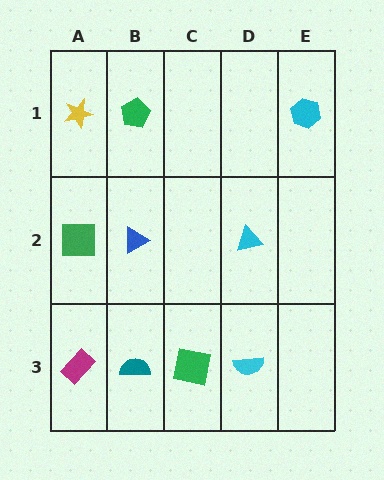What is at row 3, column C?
A green square.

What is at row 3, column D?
A cyan semicircle.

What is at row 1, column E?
A cyan hexagon.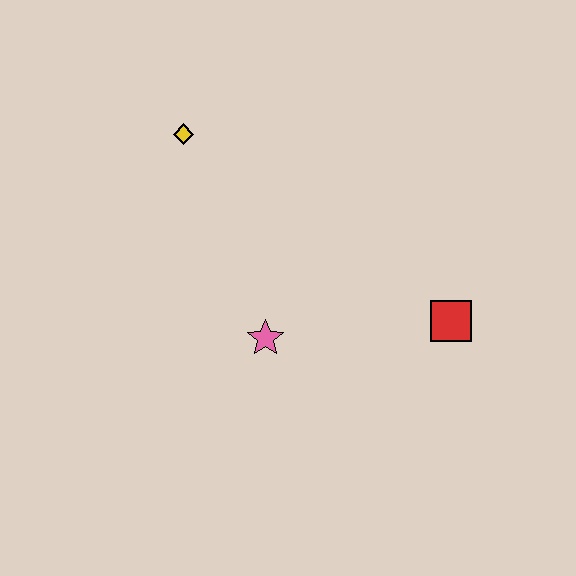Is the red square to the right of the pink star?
Yes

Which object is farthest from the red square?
The yellow diamond is farthest from the red square.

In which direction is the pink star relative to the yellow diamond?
The pink star is below the yellow diamond.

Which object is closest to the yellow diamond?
The pink star is closest to the yellow diamond.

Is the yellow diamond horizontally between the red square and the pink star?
No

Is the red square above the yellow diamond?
No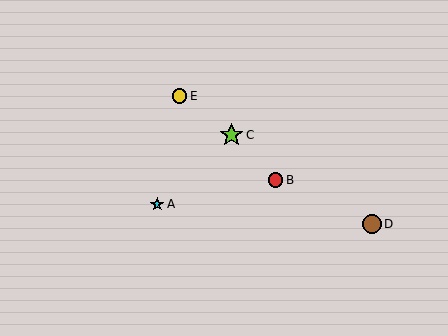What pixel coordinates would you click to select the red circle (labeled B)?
Click at (275, 180) to select the red circle B.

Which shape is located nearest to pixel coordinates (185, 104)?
The yellow circle (labeled E) at (180, 96) is nearest to that location.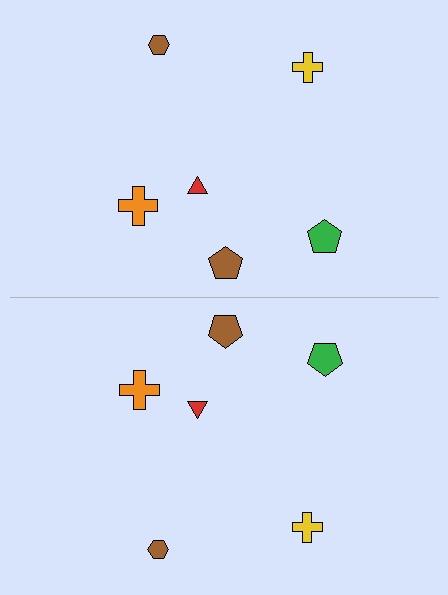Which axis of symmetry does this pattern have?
The pattern has a horizontal axis of symmetry running through the center of the image.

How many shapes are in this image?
There are 12 shapes in this image.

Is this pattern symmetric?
Yes, this pattern has bilateral (reflection) symmetry.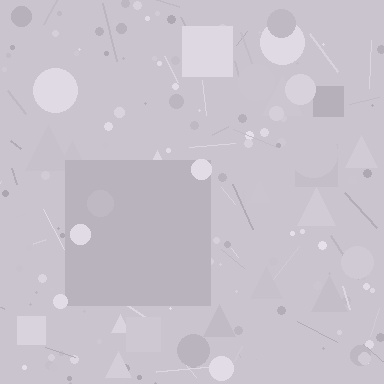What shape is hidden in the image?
A square is hidden in the image.